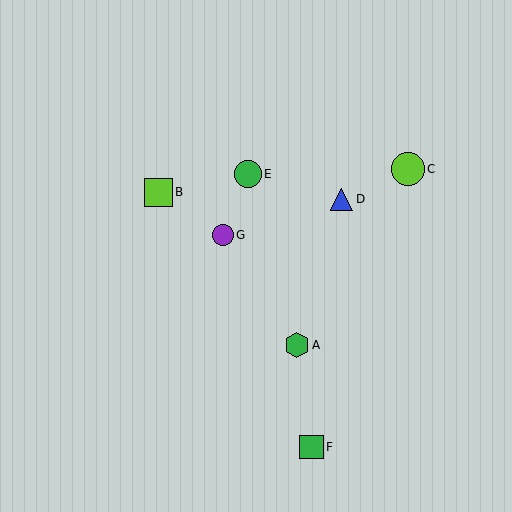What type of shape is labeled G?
Shape G is a purple circle.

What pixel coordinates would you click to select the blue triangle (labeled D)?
Click at (342, 199) to select the blue triangle D.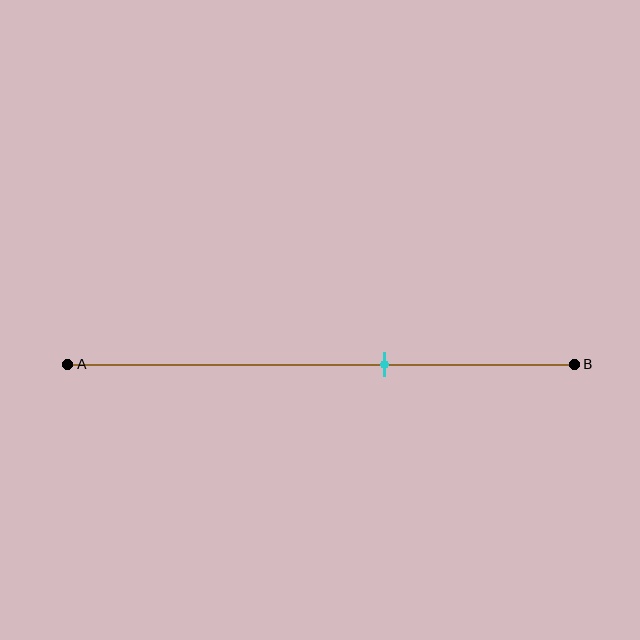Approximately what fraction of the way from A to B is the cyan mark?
The cyan mark is approximately 65% of the way from A to B.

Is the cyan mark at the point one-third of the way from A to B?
No, the mark is at about 65% from A, not at the 33% one-third point.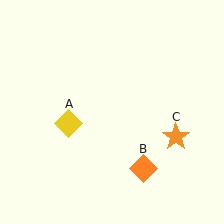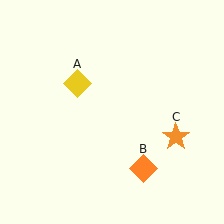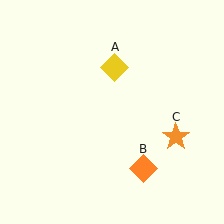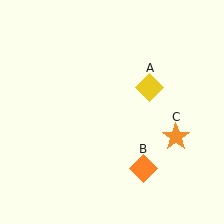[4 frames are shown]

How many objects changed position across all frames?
1 object changed position: yellow diamond (object A).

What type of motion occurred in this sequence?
The yellow diamond (object A) rotated clockwise around the center of the scene.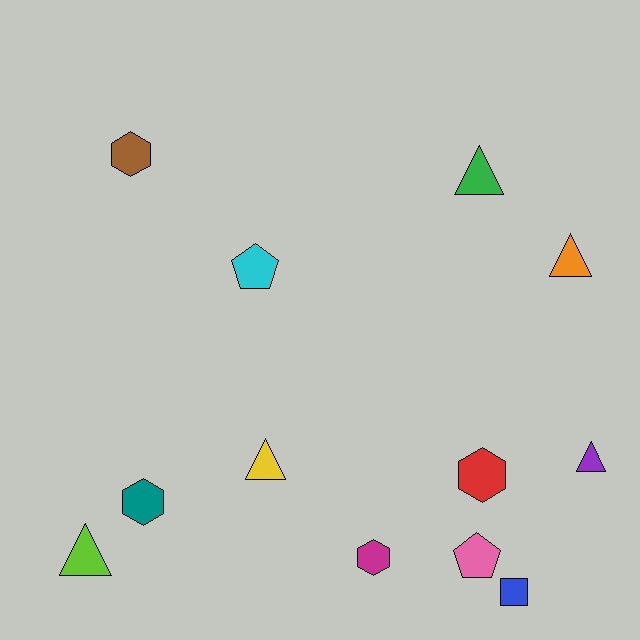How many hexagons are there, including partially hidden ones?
There are 4 hexagons.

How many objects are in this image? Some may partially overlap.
There are 12 objects.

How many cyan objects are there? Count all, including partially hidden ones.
There is 1 cyan object.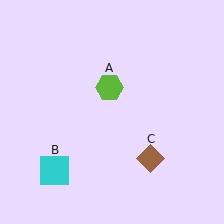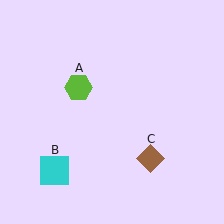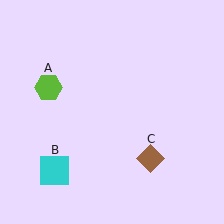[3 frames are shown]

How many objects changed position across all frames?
1 object changed position: lime hexagon (object A).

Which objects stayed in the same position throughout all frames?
Cyan square (object B) and brown diamond (object C) remained stationary.